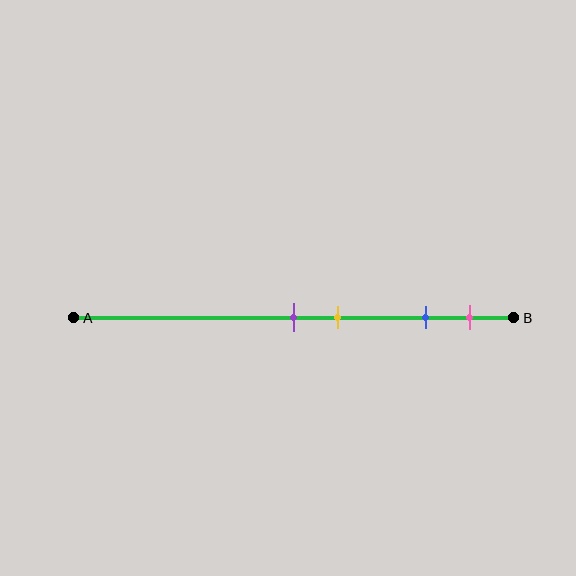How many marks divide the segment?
There are 4 marks dividing the segment.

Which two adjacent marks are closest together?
The purple and yellow marks are the closest adjacent pair.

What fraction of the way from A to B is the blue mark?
The blue mark is approximately 80% (0.8) of the way from A to B.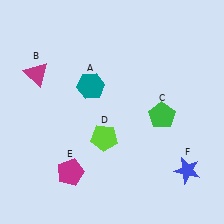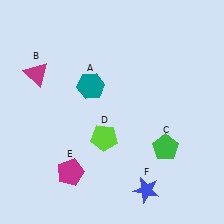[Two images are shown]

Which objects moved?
The objects that moved are: the green pentagon (C), the blue star (F).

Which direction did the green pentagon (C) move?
The green pentagon (C) moved down.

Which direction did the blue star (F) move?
The blue star (F) moved left.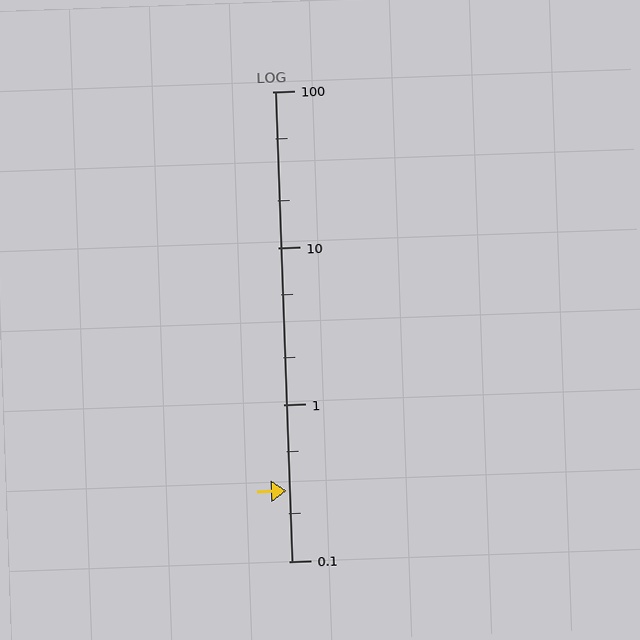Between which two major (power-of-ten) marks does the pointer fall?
The pointer is between 0.1 and 1.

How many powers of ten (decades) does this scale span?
The scale spans 3 decades, from 0.1 to 100.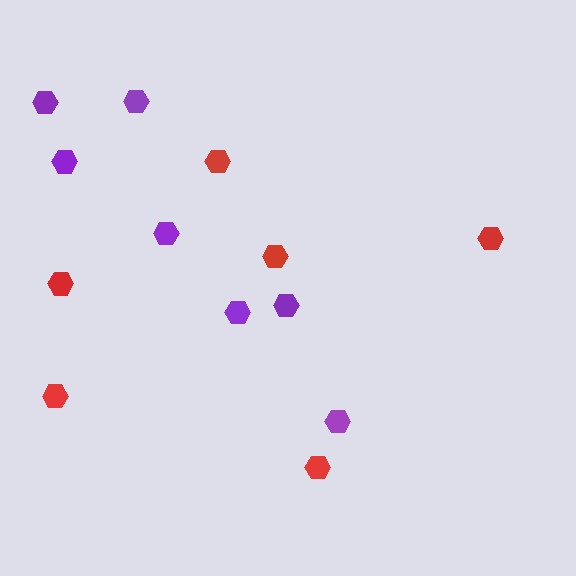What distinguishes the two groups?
There are 2 groups: one group of red hexagons (6) and one group of purple hexagons (7).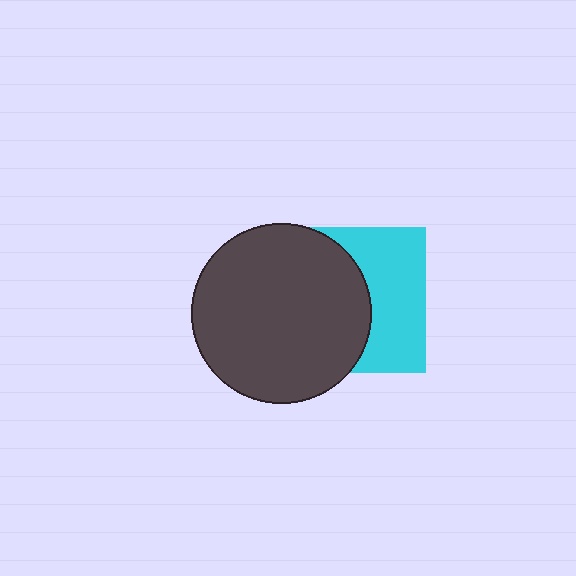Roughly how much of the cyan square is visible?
About half of it is visible (roughly 46%).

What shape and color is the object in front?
The object in front is a dark gray circle.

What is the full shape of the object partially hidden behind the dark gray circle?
The partially hidden object is a cyan square.